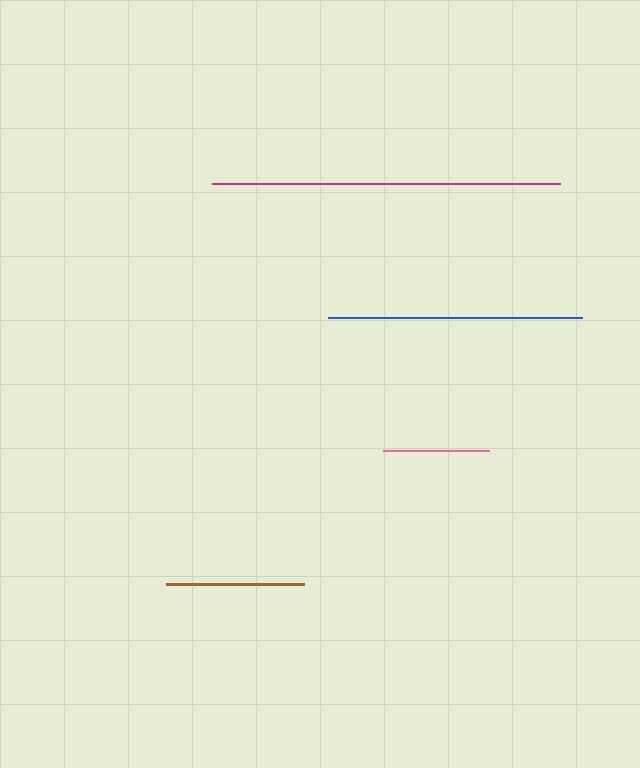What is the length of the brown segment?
The brown segment is approximately 139 pixels long.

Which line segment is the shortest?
The pink line is the shortest at approximately 106 pixels.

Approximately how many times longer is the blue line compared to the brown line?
The blue line is approximately 1.8 times the length of the brown line.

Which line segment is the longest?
The magenta line is the longest at approximately 348 pixels.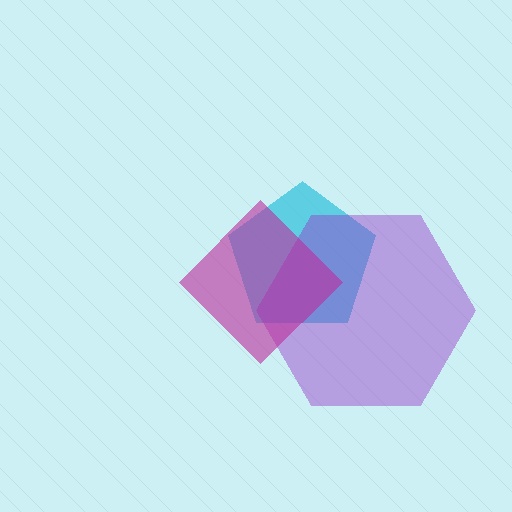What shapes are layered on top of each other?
The layered shapes are: a cyan pentagon, a purple hexagon, a magenta diamond.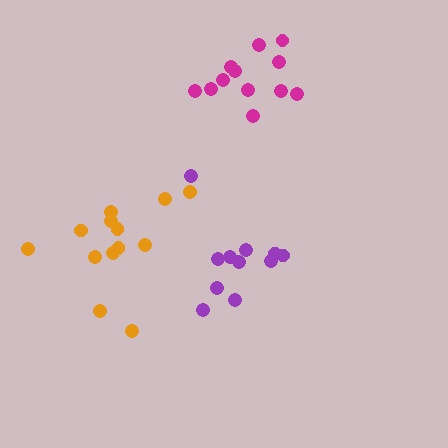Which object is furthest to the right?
The purple cluster is rightmost.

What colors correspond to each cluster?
The clusters are colored: purple, orange, magenta.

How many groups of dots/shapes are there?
There are 3 groups.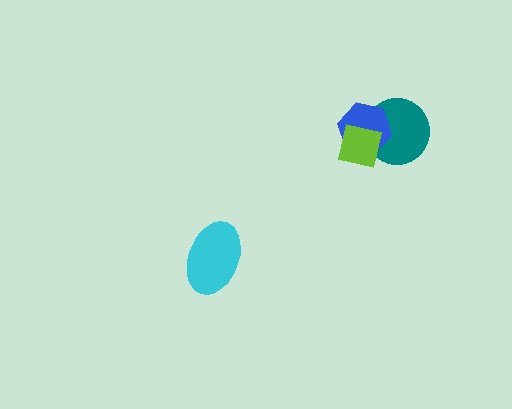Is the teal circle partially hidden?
Yes, it is partially covered by another shape.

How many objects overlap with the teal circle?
2 objects overlap with the teal circle.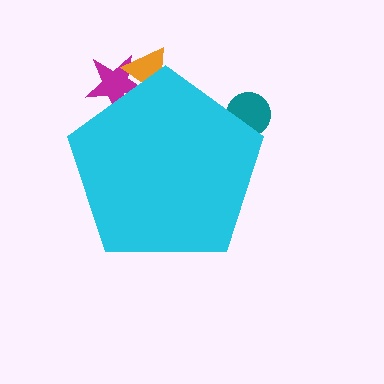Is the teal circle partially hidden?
Yes, the teal circle is partially hidden behind the cyan pentagon.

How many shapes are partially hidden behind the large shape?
3 shapes are partially hidden.